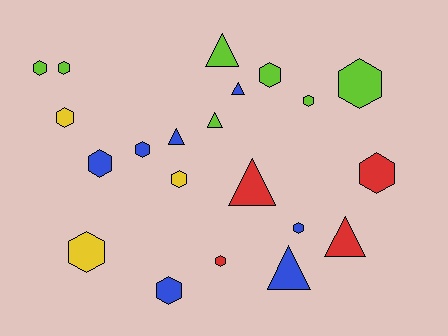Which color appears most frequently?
Blue, with 7 objects.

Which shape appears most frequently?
Hexagon, with 14 objects.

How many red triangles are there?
There are 2 red triangles.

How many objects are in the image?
There are 21 objects.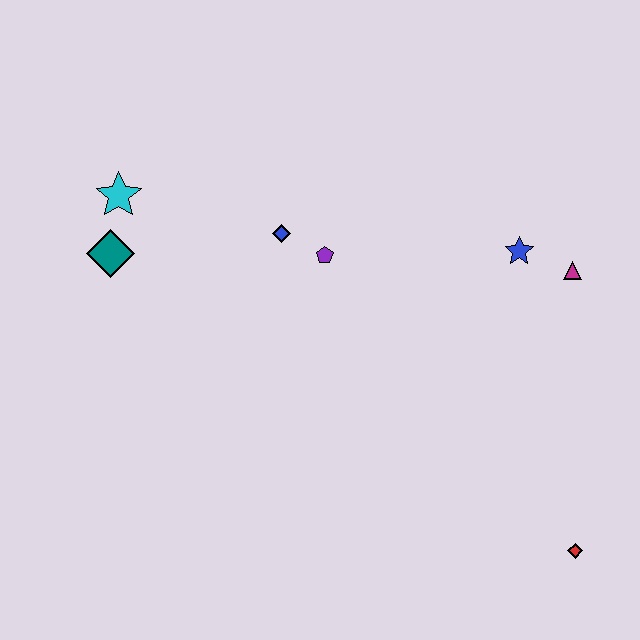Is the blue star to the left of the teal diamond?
No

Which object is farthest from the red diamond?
The cyan star is farthest from the red diamond.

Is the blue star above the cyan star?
No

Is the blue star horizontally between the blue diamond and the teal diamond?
No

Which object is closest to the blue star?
The magenta triangle is closest to the blue star.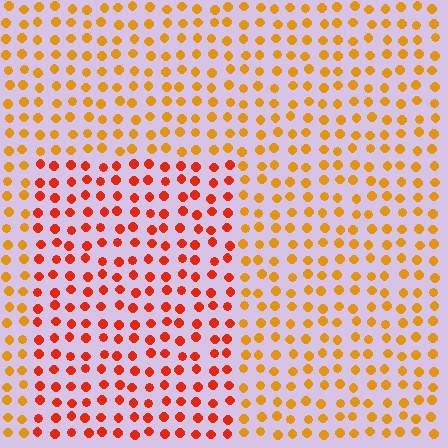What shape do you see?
I see a rectangle.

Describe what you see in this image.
The image is filled with small orange elements in a uniform arrangement. A rectangle-shaped region is visible where the elements are tinted to a slightly different hue, forming a subtle color boundary.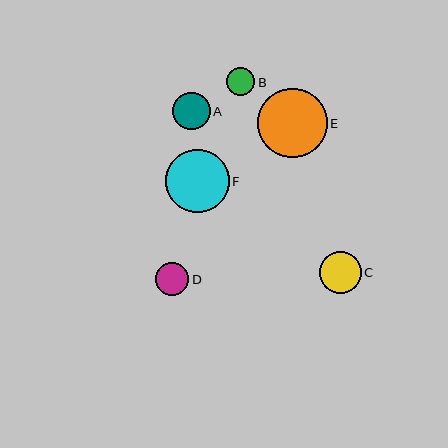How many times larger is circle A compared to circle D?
Circle A is approximately 1.1 times the size of circle D.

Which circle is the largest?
Circle E is the largest with a size of approximately 69 pixels.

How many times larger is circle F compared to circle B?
Circle F is approximately 2.3 times the size of circle B.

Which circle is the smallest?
Circle B is the smallest with a size of approximately 28 pixels.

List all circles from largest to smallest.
From largest to smallest: E, F, C, A, D, B.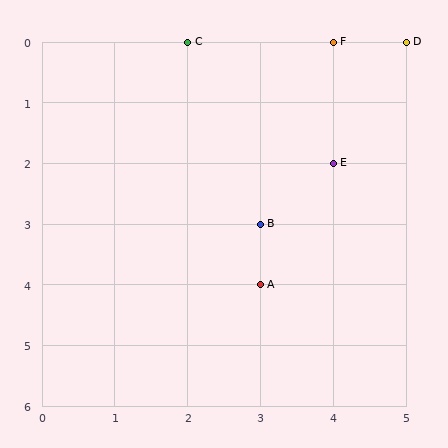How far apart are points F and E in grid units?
Points F and E are 2 rows apart.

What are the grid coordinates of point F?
Point F is at grid coordinates (4, 0).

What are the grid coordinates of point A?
Point A is at grid coordinates (3, 4).